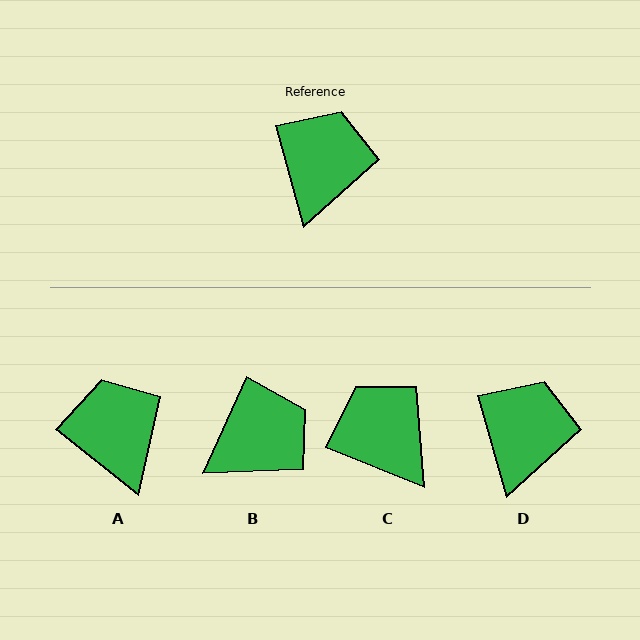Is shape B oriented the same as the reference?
No, it is off by about 40 degrees.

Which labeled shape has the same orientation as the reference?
D.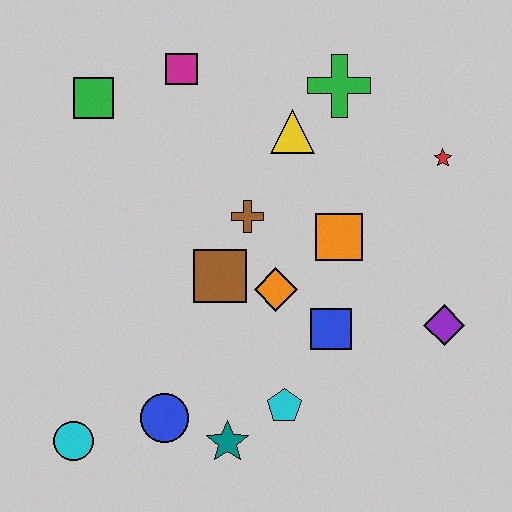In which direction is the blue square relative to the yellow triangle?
The blue square is below the yellow triangle.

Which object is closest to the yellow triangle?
The green cross is closest to the yellow triangle.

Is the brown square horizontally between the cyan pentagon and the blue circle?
Yes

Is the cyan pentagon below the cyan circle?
No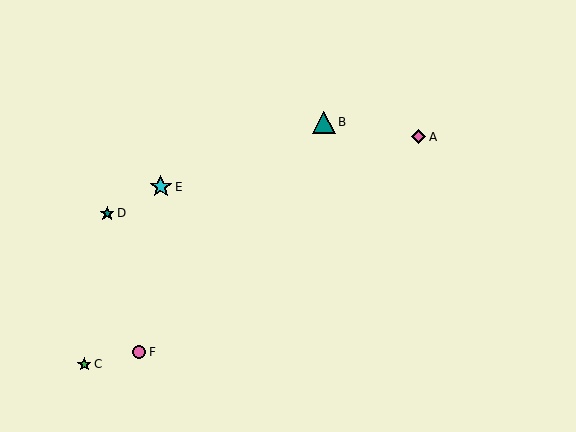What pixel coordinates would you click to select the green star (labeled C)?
Click at (84, 364) to select the green star C.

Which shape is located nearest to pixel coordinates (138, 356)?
The pink circle (labeled F) at (139, 352) is nearest to that location.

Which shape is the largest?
The teal triangle (labeled B) is the largest.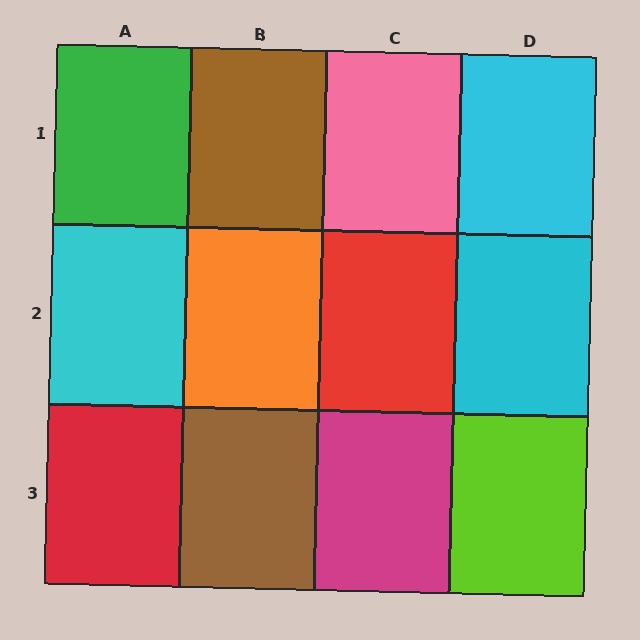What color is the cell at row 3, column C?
Magenta.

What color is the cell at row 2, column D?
Cyan.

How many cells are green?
1 cell is green.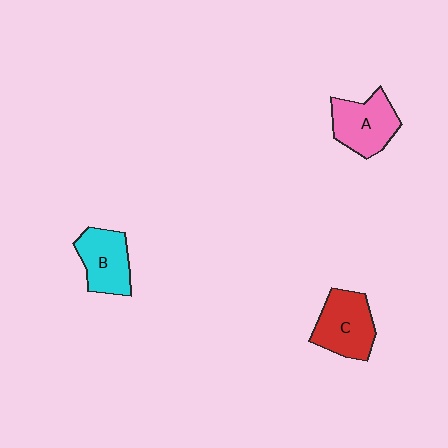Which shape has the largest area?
Shape C (red).